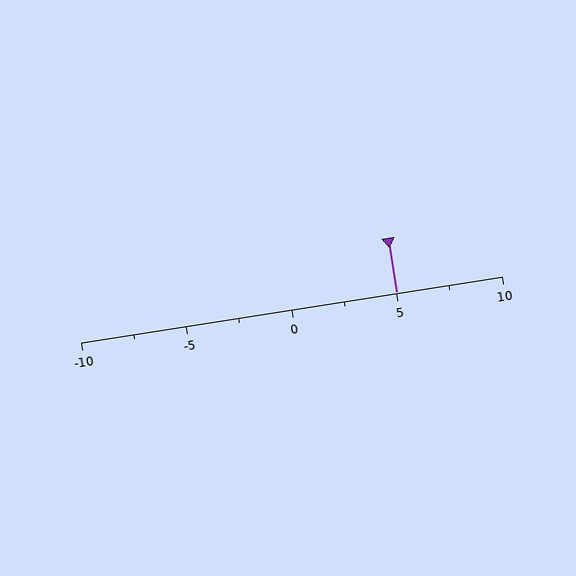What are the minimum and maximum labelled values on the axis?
The axis runs from -10 to 10.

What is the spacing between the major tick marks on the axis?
The major ticks are spaced 5 apart.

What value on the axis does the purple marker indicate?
The marker indicates approximately 5.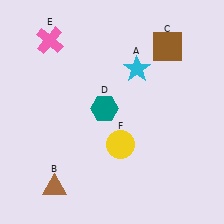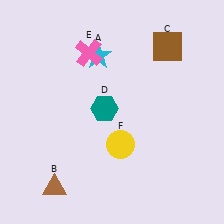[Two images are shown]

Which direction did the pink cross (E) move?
The pink cross (E) moved right.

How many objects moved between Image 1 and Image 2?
2 objects moved between the two images.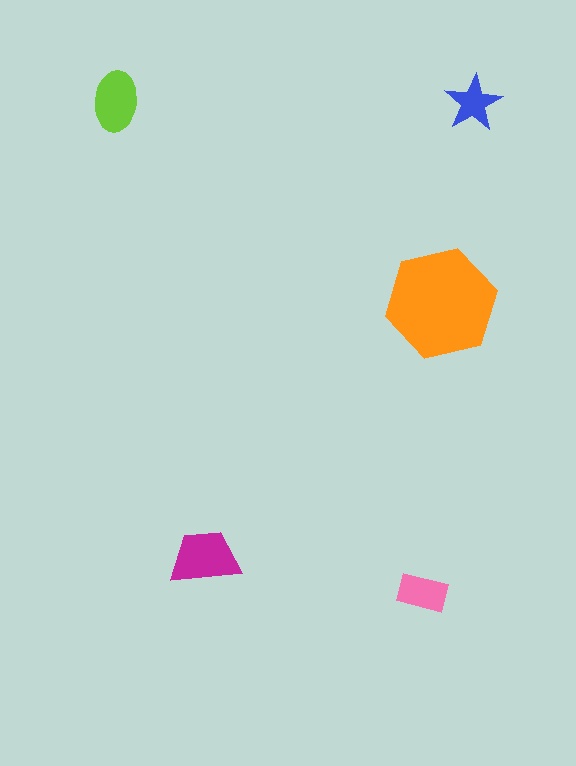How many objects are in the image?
There are 5 objects in the image.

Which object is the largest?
The orange hexagon.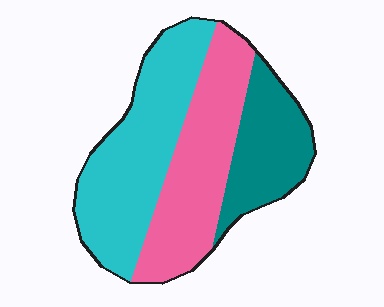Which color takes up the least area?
Teal, at roughly 25%.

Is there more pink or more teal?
Pink.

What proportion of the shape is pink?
Pink takes up about three eighths (3/8) of the shape.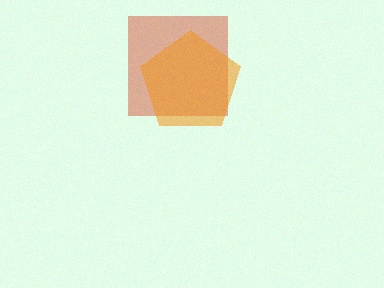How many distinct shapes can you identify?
There are 2 distinct shapes: a red square, an orange pentagon.